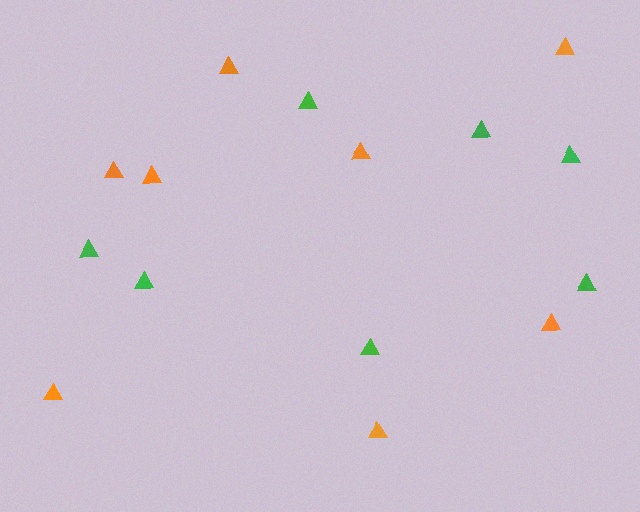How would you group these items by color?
There are 2 groups: one group of green triangles (7) and one group of orange triangles (8).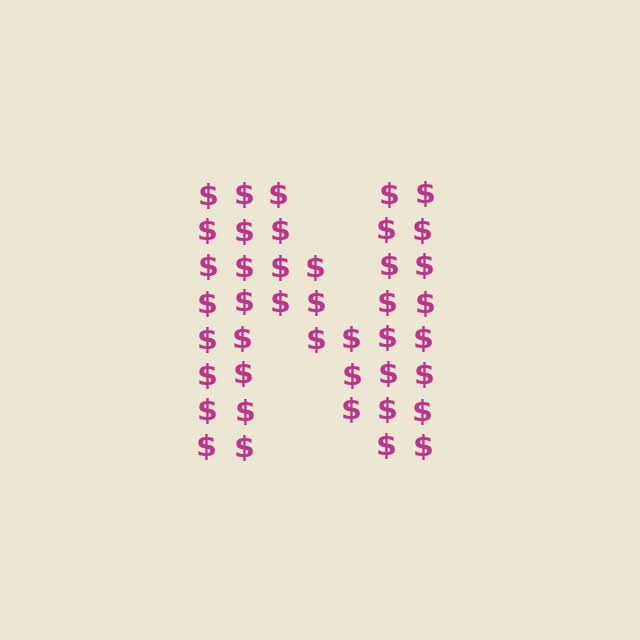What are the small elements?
The small elements are dollar signs.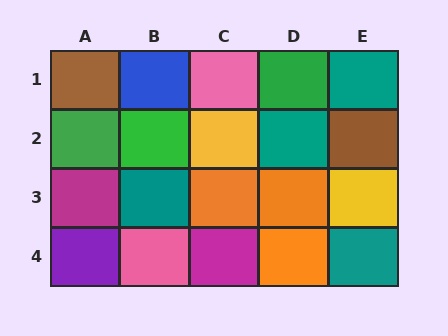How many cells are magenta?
2 cells are magenta.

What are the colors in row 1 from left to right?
Brown, blue, pink, green, teal.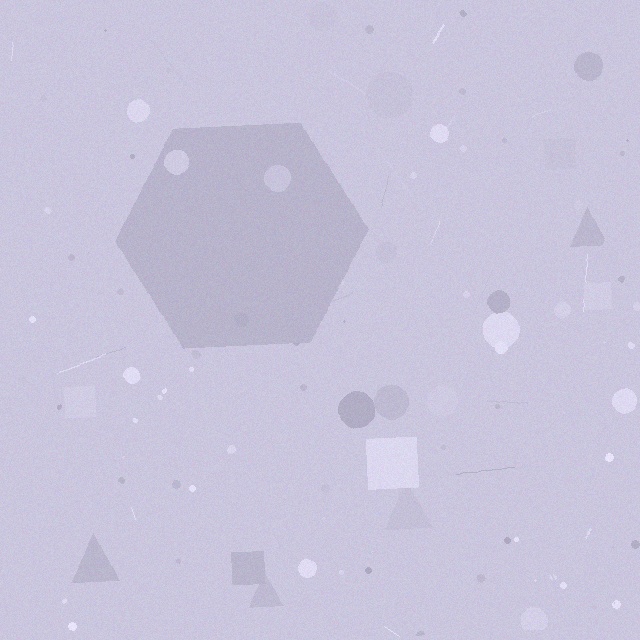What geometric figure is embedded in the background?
A hexagon is embedded in the background.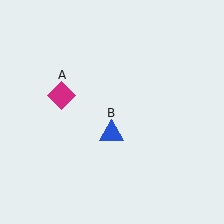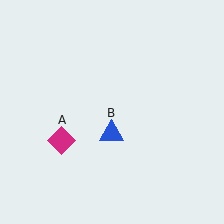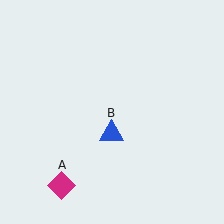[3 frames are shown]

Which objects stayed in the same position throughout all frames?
Blue triangle (object B) remained stationary.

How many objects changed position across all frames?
1 object changed position: magenta diamond (object A).